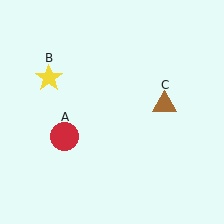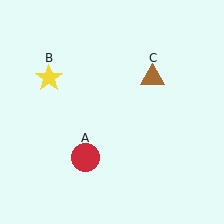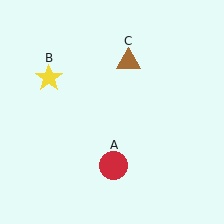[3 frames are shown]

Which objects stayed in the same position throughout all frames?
Yellow star (object B) remained stationary.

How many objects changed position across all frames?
2 objects changed position: red circle (object A), brown triangle (object C).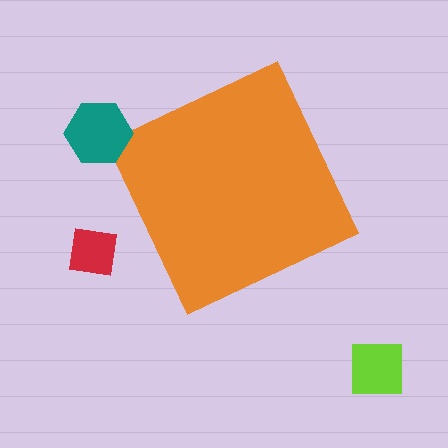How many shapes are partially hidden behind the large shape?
0 shapes are partially hidden.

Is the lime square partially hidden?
No, the lime square is fully visible.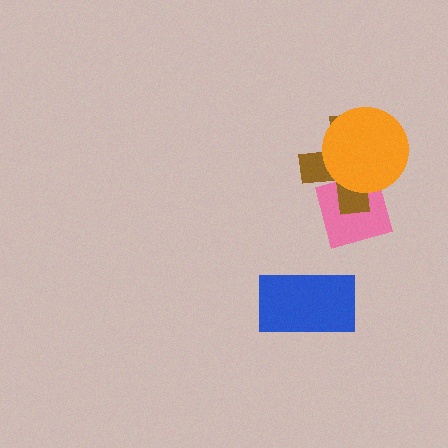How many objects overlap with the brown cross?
2 objects overlap with the brown cross.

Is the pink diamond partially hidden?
Yes, it is partially covered by another shape.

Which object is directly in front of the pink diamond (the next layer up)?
The brown cross is directly in front of the pink diamond.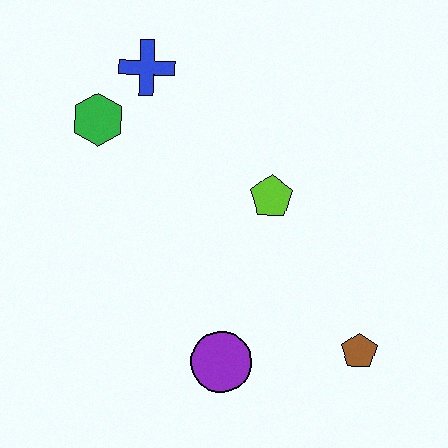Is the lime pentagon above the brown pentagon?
Yes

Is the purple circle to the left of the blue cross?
No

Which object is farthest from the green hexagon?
The brown pentagon is farthest from the green hexagon.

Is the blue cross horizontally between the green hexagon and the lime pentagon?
Yes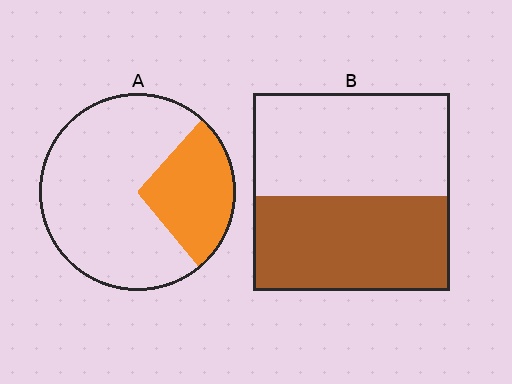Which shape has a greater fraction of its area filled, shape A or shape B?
Shape B.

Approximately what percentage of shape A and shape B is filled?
A is approximately 30% and B is approximately 50%.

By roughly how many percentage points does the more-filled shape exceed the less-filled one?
By roughly 20 percentage points (B over A).